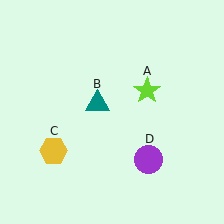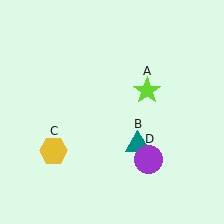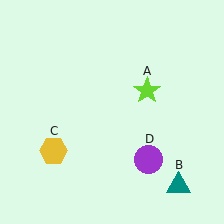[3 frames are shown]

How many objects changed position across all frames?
1 object changed position: teal triangle (object B).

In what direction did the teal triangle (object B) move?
The teal triangle (object B) moved down and to the right.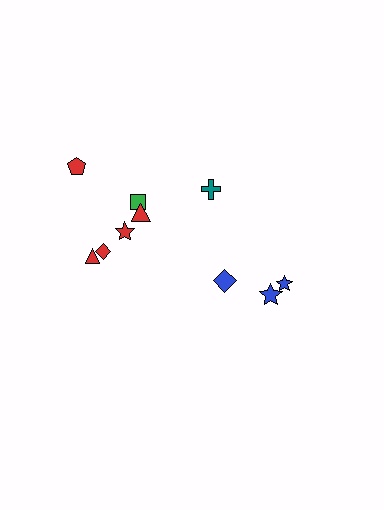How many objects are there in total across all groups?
There are 10 objects.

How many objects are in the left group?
There are 6 objects.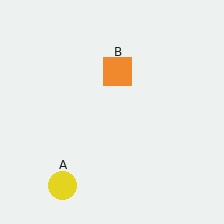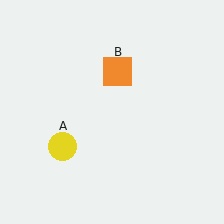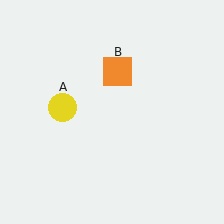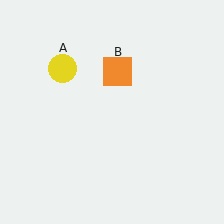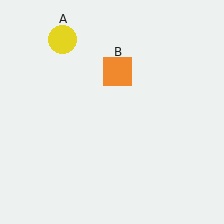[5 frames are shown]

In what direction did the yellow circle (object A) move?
The yellow circle (object A) moved up.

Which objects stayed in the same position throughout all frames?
Orange square (object B) remained stationary.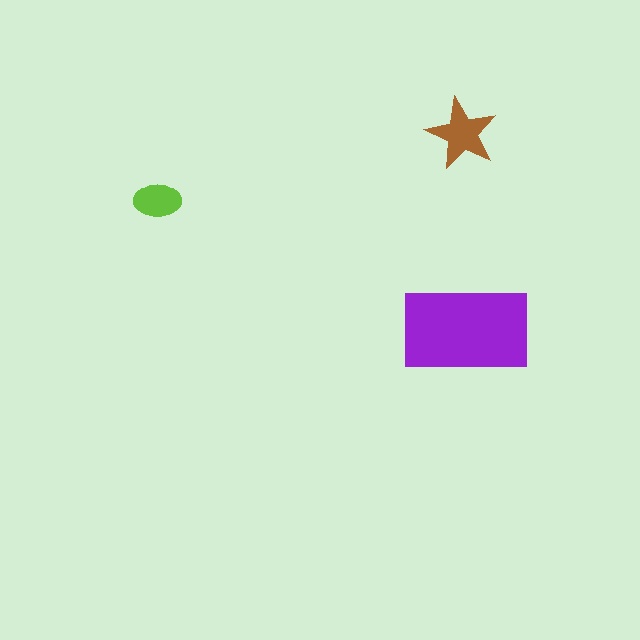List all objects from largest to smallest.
The purple rectangle, the brown star, the lime ellipse.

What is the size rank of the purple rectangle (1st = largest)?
1st.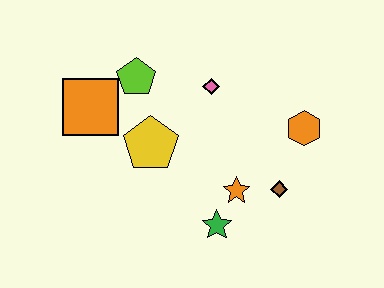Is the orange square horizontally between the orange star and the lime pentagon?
No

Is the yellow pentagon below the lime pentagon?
Yes